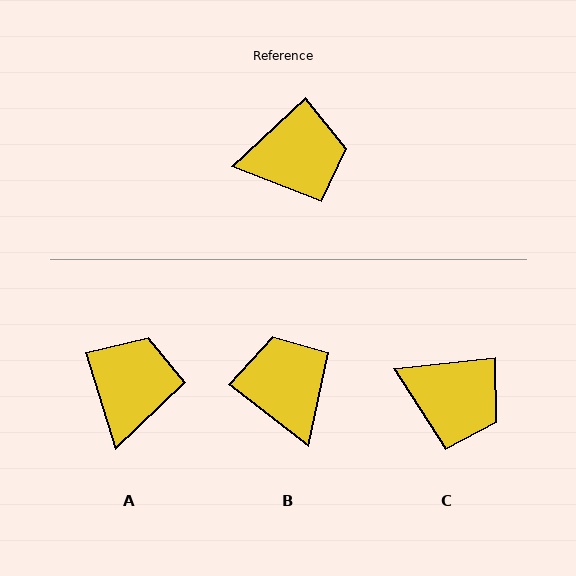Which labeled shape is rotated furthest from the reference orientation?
B, about 99 degrees away.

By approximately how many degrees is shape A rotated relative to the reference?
Approximately 65 degrees counter-clockwise.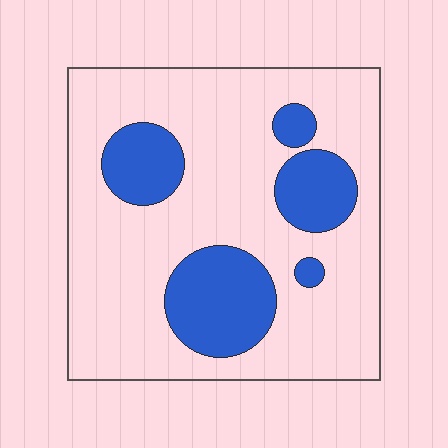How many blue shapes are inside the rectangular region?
5.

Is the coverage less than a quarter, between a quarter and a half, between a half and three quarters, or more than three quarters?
Less than a quarter.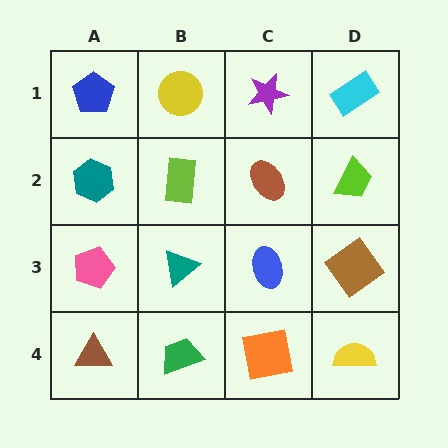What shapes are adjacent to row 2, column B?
A yellow circle (row 1, column B), a teal triangle (row 3, column B), a teal hexagon (row 2, column A), a brown ellipse (row 2, column C).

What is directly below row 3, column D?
A yellow semicircle.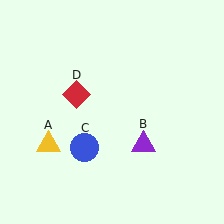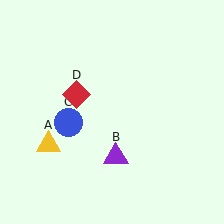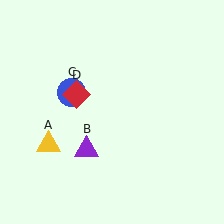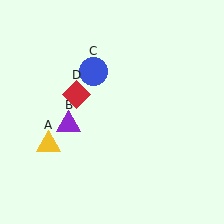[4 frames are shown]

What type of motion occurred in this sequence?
The purple triangle (object B), blue circle (object C) rotated clockwise around the center of the scene.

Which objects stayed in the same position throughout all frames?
Yellow triangle (object A) and red diamond (object D) remained stationary.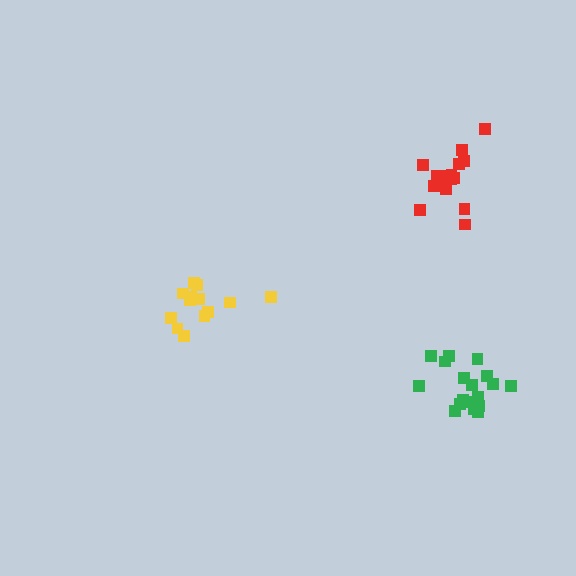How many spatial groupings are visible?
There are 3 spatial groupings.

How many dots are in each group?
Group 1: 13 dots, Group 2: 18 dots, Group 3: 16 dots (47 total).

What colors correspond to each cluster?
The clusters are colored: yellow, green, red.